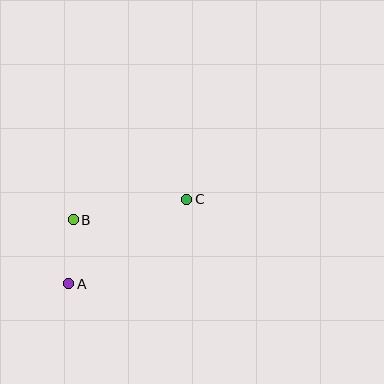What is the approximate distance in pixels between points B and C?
The distance between B and C is approximately 115 pixels.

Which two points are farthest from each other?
Points A and C are farthest from each other.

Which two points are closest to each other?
Points A and B are closest to each other.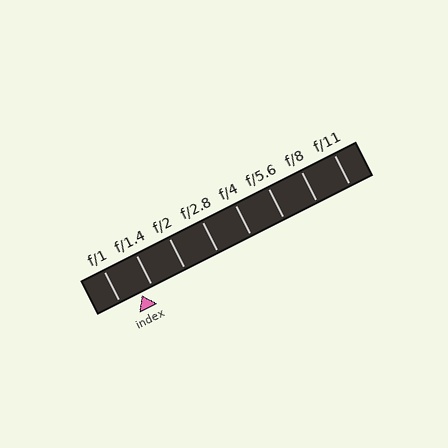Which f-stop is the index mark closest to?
The index mark is closest to f/1.4.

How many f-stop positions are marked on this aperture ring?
There are 8 f-stop positions marked.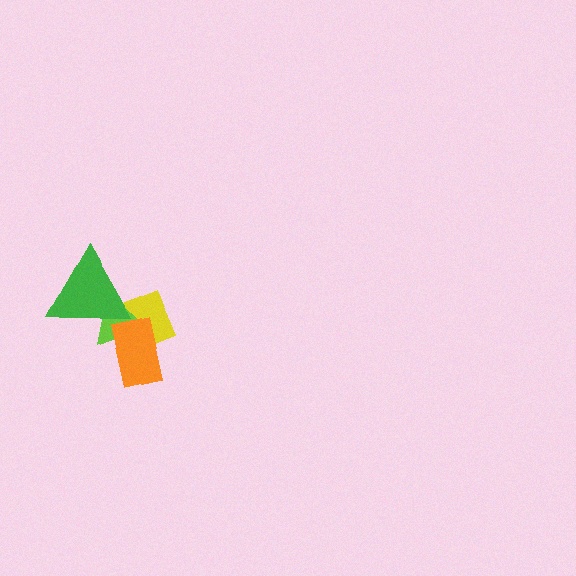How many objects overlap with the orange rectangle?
2 objects overlap with the orange rectangle.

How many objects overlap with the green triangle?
2 objects overlap with the green triangle.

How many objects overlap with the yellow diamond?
3 objects overlap with the yellow diamond.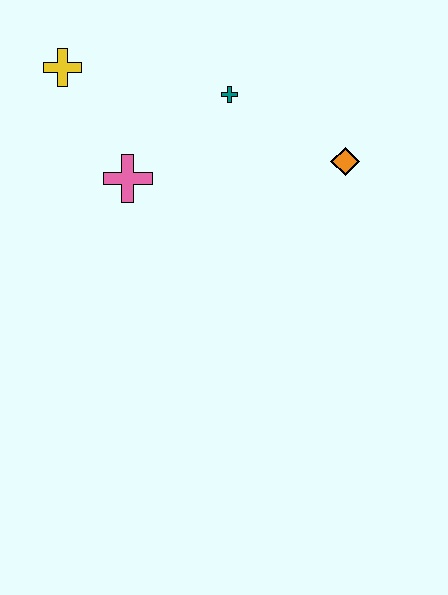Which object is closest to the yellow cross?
The pink cross is closest to the yellow cross.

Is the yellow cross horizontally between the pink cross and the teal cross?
No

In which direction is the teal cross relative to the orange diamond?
The teal cross is to the left of the orange diamond.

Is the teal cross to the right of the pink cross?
Yes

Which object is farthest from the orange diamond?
The yellow cross is farthest from the orange diamond.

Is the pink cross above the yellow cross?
No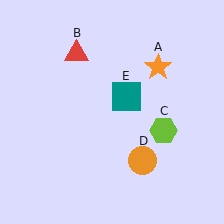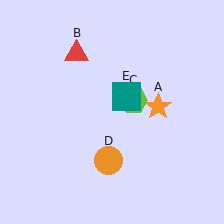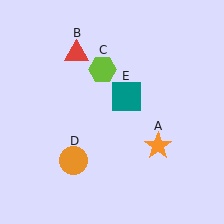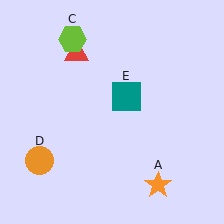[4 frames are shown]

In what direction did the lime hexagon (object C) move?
The lime hexagon (object C) moved up and to the left.